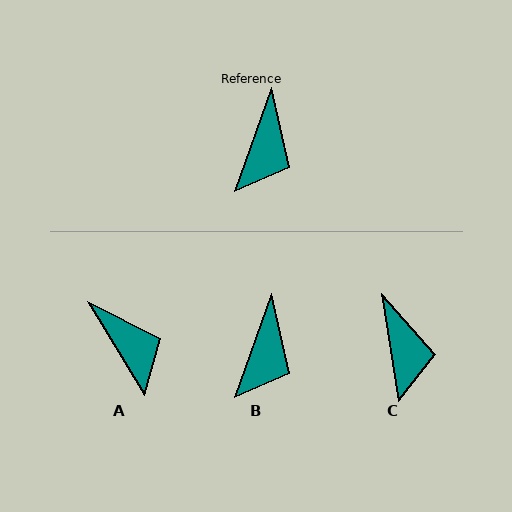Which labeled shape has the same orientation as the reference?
B.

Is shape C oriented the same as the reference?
No, it is off by about 28 degrees.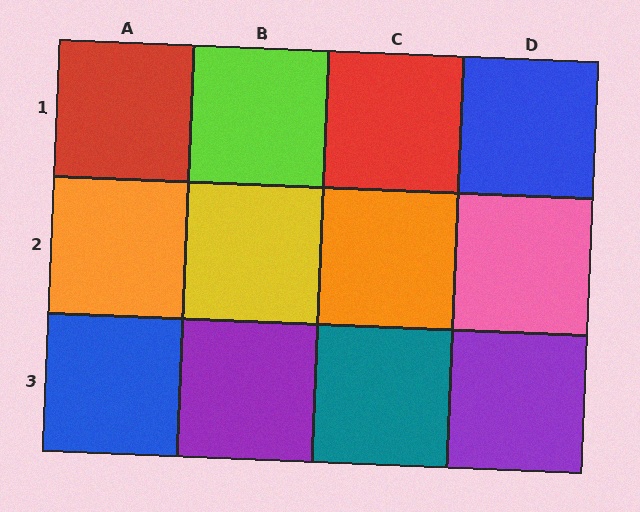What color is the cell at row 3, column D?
Purple.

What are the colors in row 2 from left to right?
Orange, yellow, orange, pink.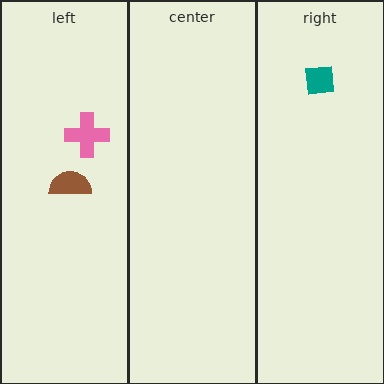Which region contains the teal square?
The right region.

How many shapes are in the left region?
2.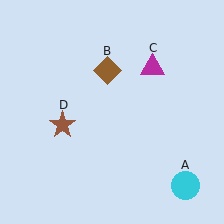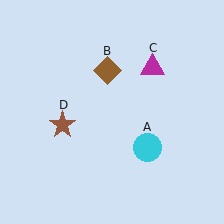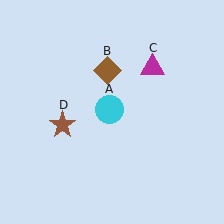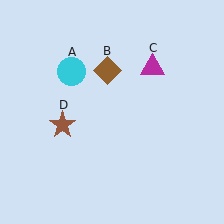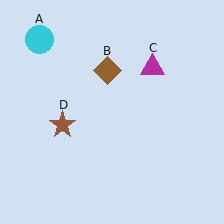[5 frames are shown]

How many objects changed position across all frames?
1 object changed position: cyan circle (object A).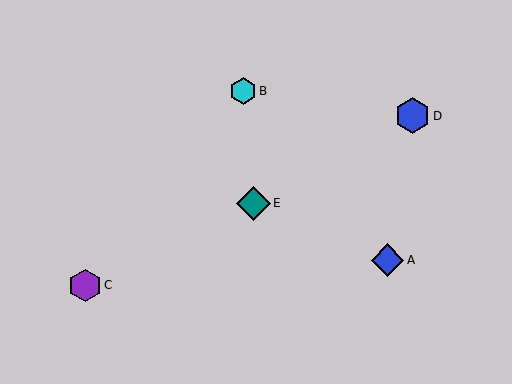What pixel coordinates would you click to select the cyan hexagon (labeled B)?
Click at (243, 91) to select the cyan hexagon B.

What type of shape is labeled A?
Shape A is a blue diamond.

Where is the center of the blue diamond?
The center of the blue diamond is at (387, 260).